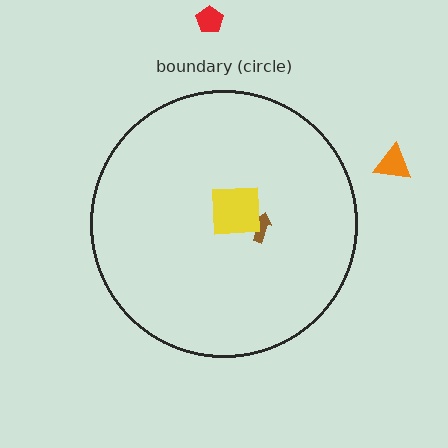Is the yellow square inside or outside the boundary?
Inside.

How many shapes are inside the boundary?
2 inside, 2 outside.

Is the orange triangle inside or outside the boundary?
Outside.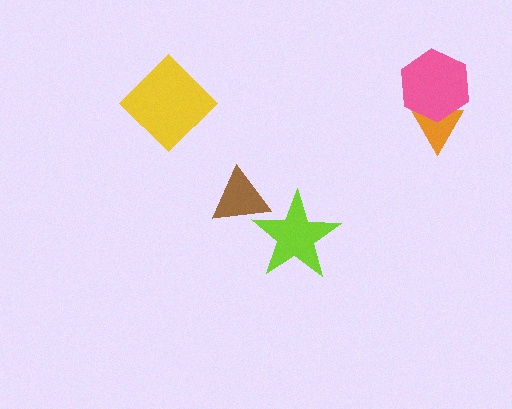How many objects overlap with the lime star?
1 object overlaps with the lime star.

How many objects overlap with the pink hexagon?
1 object overlaps with the pink hexagon.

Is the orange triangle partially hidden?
Yes, it is partially covered by another shape.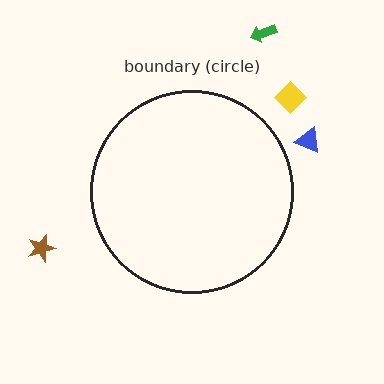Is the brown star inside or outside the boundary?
Outside.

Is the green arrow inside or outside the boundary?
Outside.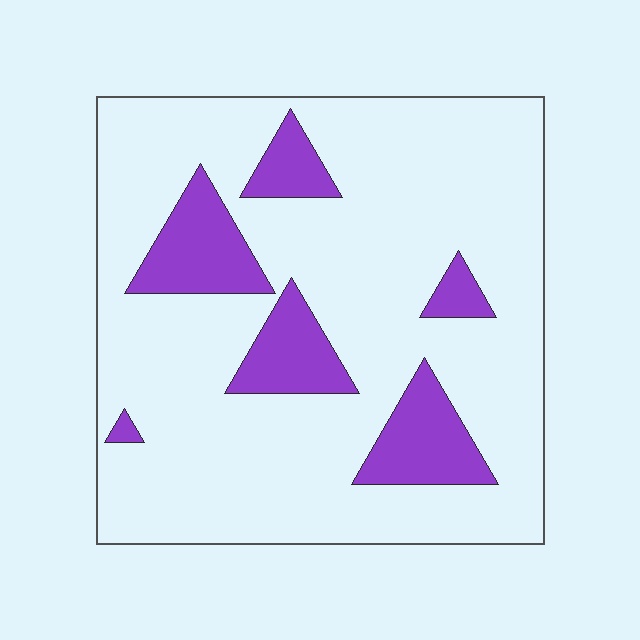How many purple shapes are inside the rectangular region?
6.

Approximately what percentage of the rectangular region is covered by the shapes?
Approximately 20%.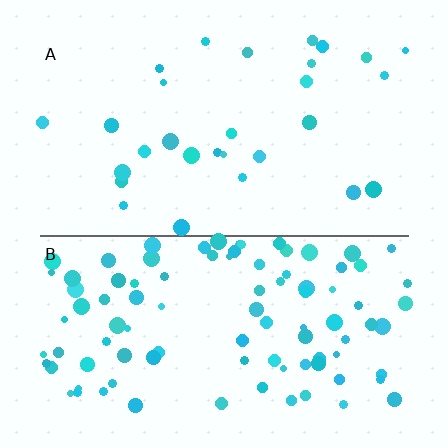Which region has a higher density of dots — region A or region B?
B (the bottom).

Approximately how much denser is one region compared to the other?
Approximately 3.3× — region B over region A.